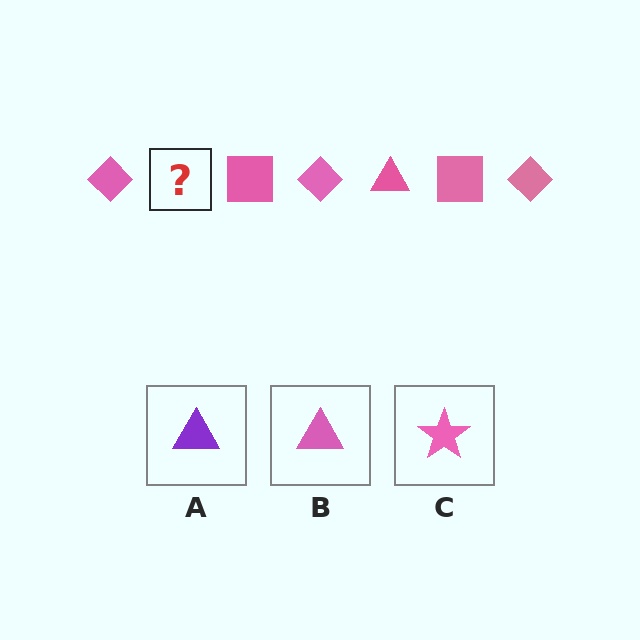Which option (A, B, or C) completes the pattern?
B.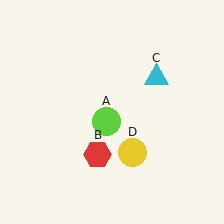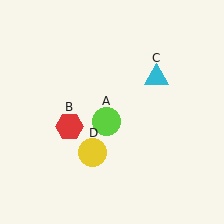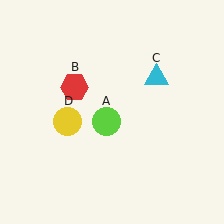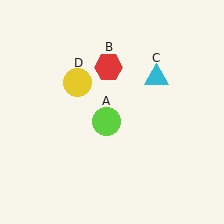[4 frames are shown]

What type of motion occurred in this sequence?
The red hexagon (object B), yellow circle (object D) rotated clockwise around the center of the scene.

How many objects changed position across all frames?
2 objects changed position: red hexagon (object B), yellow circle (object D).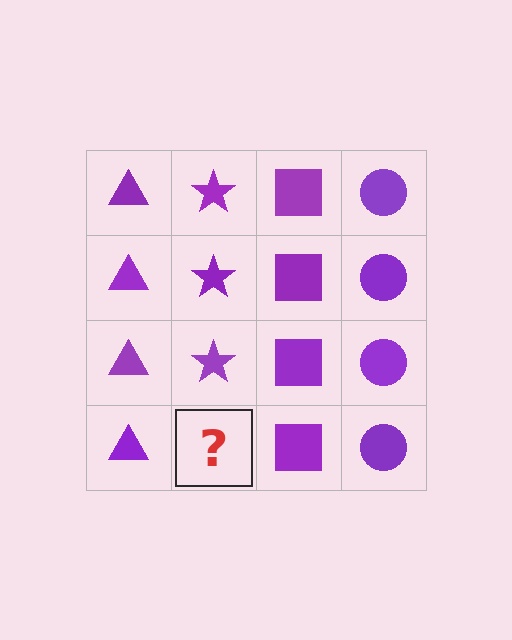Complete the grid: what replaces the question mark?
The question mark should be replaced with a purple star.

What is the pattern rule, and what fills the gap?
The rule is that each column has a consistent shape. The gap should be filled with a purple star.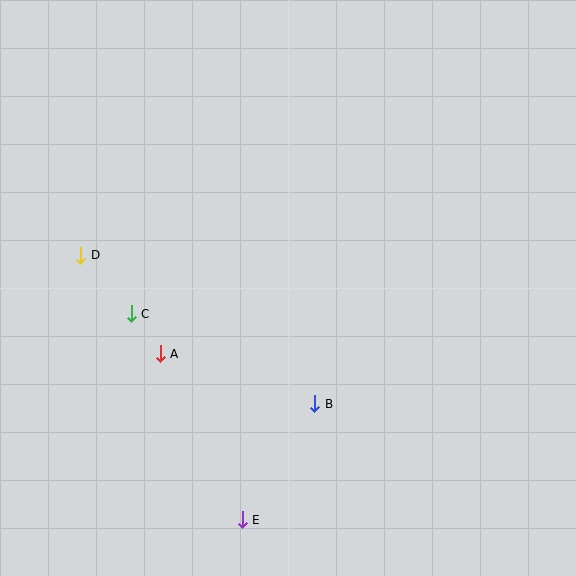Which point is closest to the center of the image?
Point B at (315, 404) is closest to the center.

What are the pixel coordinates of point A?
Point A is at (160, 354).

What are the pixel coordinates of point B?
Point B is at (315, 404).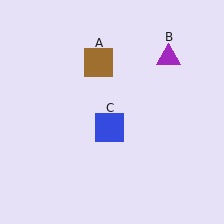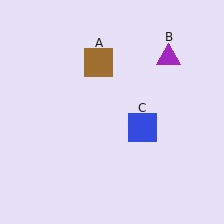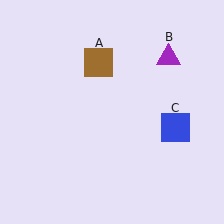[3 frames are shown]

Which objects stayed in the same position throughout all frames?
Brown square (object A) and purple triangle (object B) remained stationary.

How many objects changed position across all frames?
1 object changed position: blue square (object C).